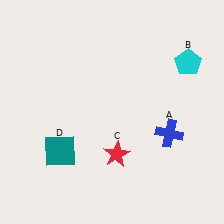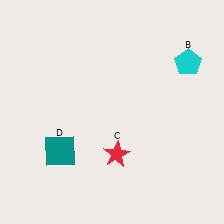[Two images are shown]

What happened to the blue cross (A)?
The blue cross (A) was removed in Image 2. It was in the bottom-right area of Image 1.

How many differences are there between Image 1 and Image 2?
There is 1 difference between the two images.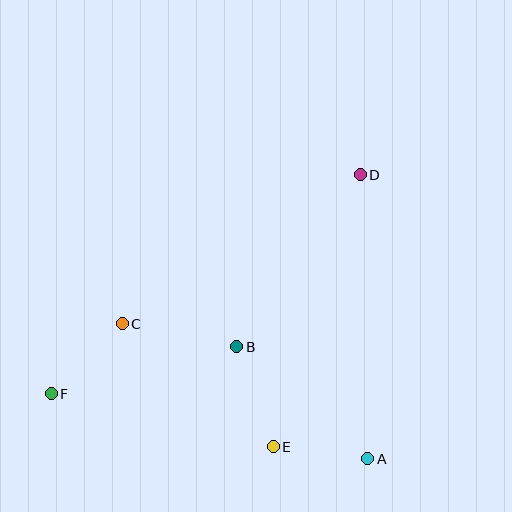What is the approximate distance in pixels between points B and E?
The distance between B and E is approximately 106 pixels.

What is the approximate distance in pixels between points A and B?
The distance between A and B is approximately 172 pixels.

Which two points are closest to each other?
Points A and E are closest to each other.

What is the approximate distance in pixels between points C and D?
The distance between C and D is approximately 281 pixels.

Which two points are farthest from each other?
Points D and F are farthest from each other.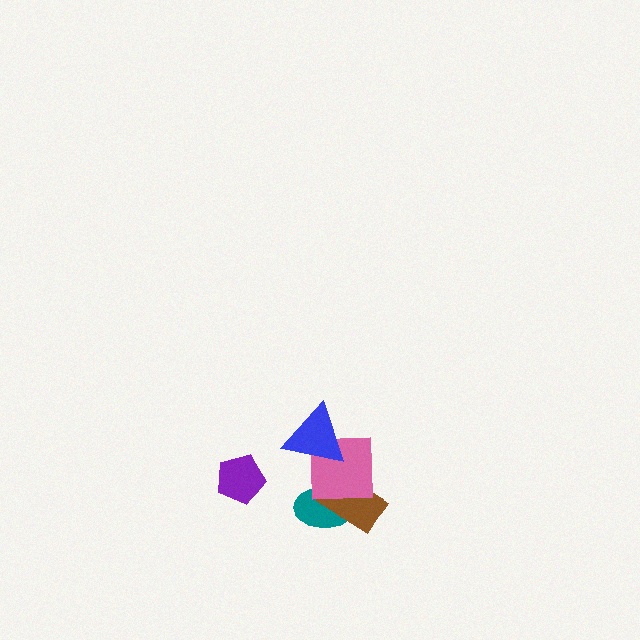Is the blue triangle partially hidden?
No, no other shape covers it.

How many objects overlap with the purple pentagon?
0 objects overlap with the purple pentagon.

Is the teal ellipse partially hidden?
Yes, it is partially covered by another shape.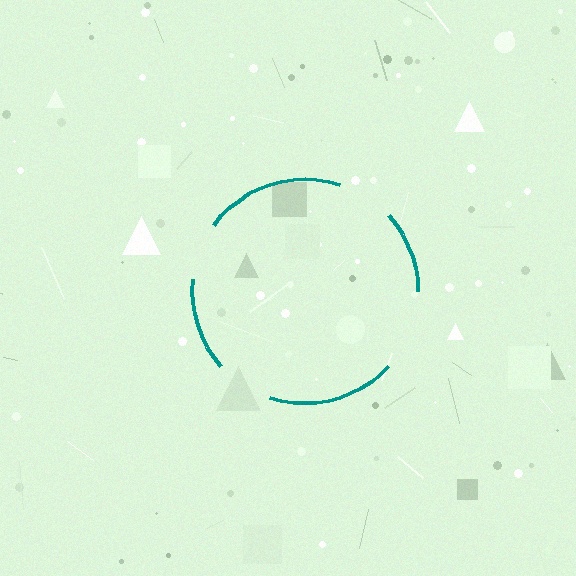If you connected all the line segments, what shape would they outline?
They would outline a circle.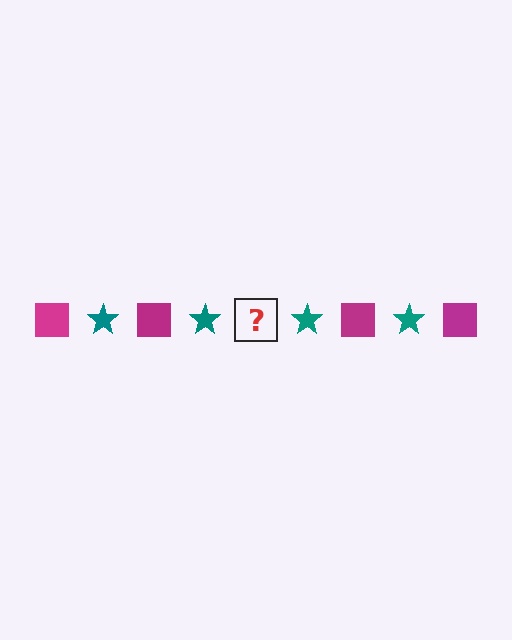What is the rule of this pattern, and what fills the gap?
The rule is that the pattern alternates between magenta square and teal star. The gap should be filled with a magenta square.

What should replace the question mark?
The question mark should be replaced with a magenta square.